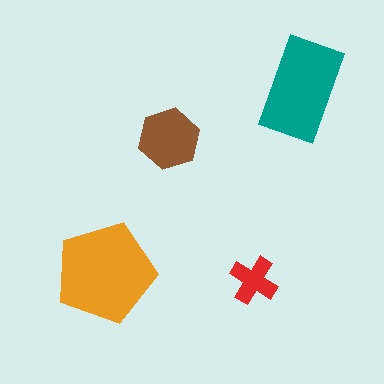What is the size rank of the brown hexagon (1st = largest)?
3rd.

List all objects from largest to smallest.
The orange pentagon, the teal rectangle, the brown hexagon, the red cross.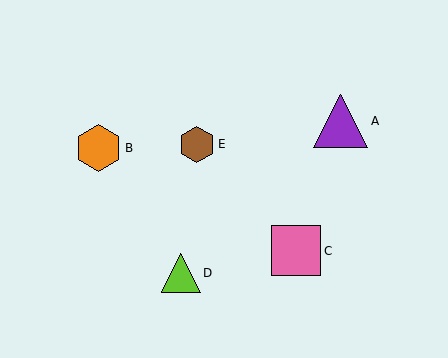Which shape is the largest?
The purple triangle (labeled A) is the largest.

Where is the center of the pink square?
The center of the pink square is at (296, 251).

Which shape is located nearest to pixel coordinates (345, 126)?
The purple triangle (labeled A) at (341, 121) is nearest to that location.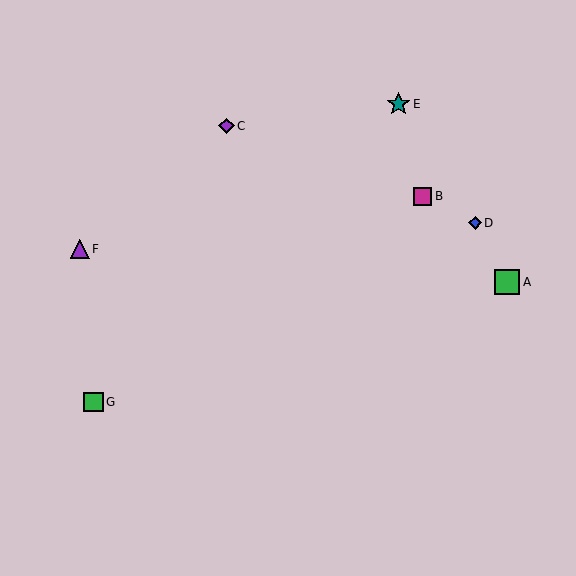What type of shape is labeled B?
Shape B is a magenta square.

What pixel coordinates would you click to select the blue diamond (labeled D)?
Click at (475, 223) to select the blue diamond D.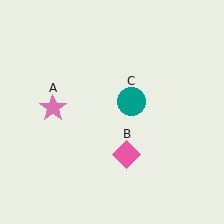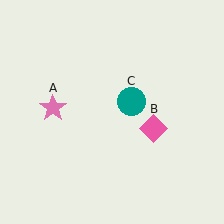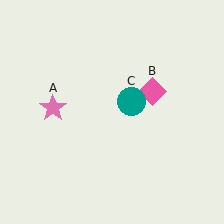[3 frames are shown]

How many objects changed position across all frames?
1 object changed position: pink diamond (object B).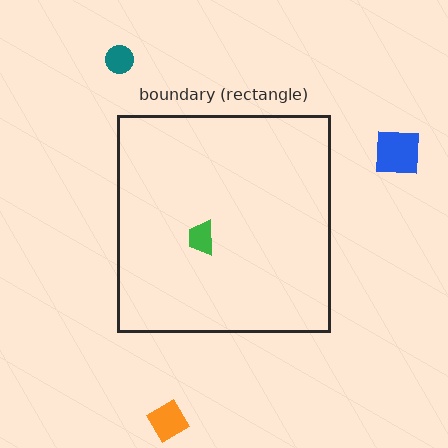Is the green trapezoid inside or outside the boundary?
Inside.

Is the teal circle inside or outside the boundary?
Outside.